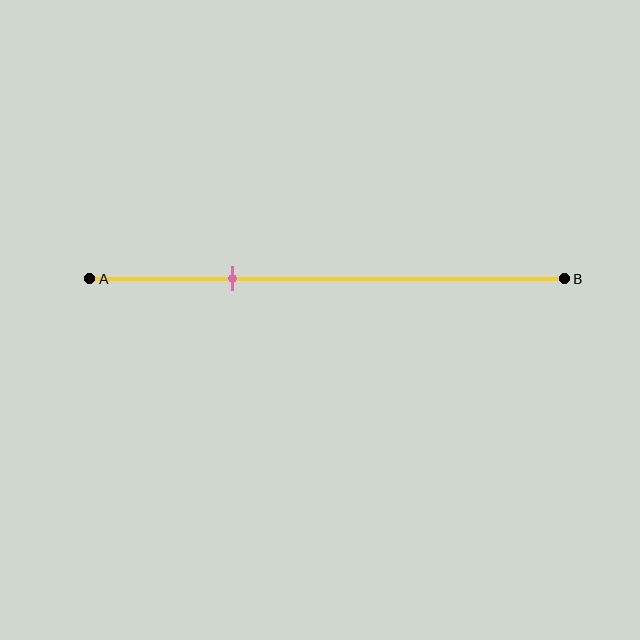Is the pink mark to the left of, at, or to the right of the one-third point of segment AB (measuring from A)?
The pink mark is to the left of the one-third point of segment AB.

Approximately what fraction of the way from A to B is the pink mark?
The pink mark is approximately 30% of the way from A to B.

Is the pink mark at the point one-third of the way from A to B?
No, the mark is at about 30% from A, not at the 33% one-third point.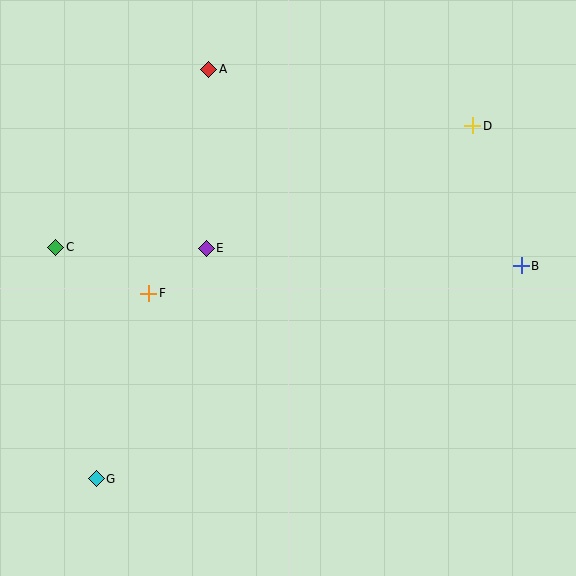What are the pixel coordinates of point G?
Point G is at (96, 479).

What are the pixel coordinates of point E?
Point E is at (206, 248).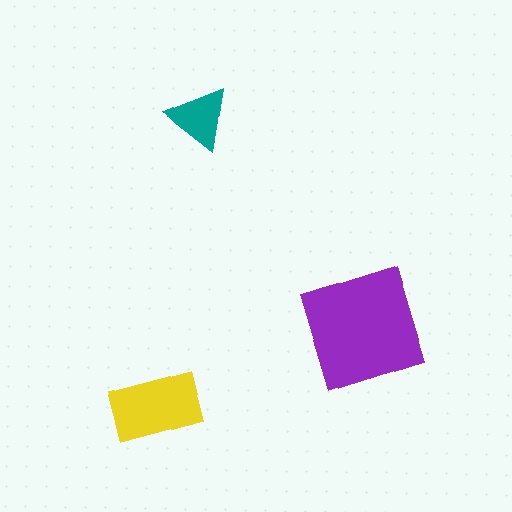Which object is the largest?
The purple square.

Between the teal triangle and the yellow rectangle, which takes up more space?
The yellow rectangle.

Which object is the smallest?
The teal triangle.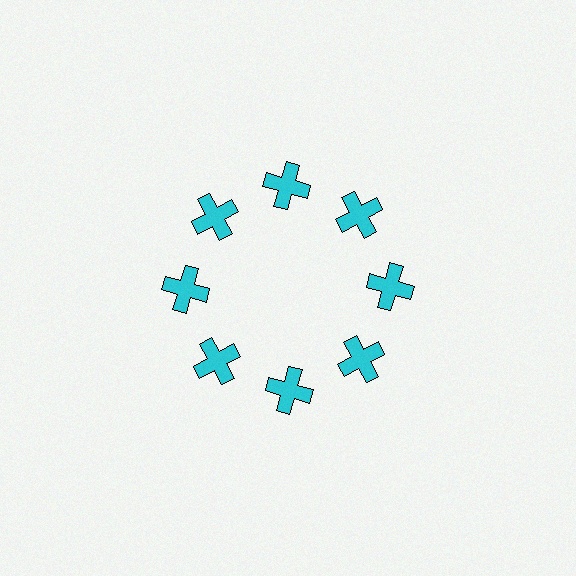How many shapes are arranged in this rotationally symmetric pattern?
There are 8 shapes, arranged in 8 groups of 1.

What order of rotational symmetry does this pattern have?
This pattern has 8-fold rotational symmetry.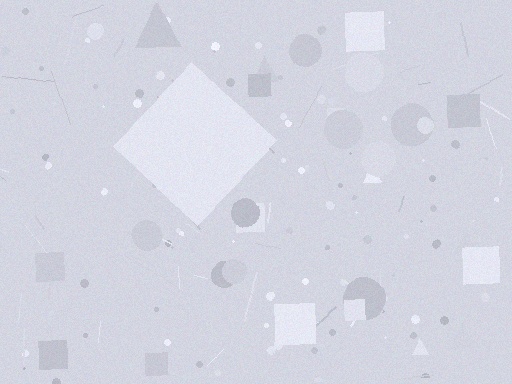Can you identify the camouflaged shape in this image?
The camouflaged shape is a diamond.